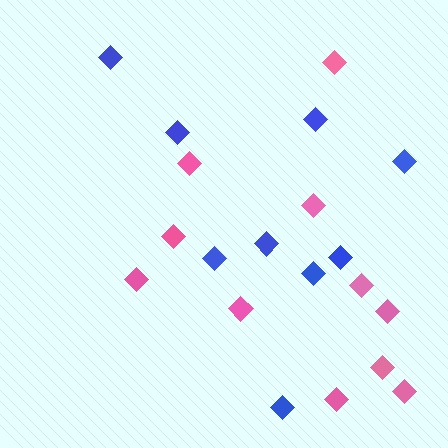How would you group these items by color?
There are 2 groups: one group of blue diamonds (9) and one group of pink diamonds (11).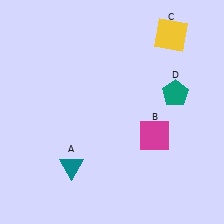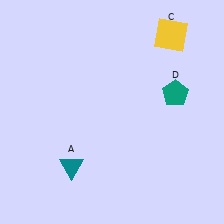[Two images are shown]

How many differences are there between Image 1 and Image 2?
There is 1 difference between the two images.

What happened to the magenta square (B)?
The magenta square (B) was removed in Image 2. It was in the bottom-right area of Image 1.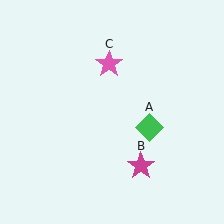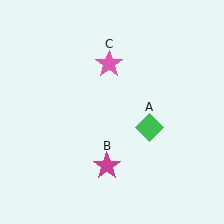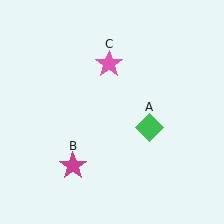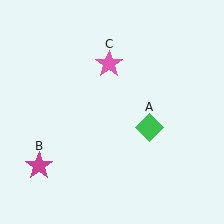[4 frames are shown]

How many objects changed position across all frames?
1 object changed position: magenta star (object B).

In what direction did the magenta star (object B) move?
The magenta star (object B) moved left.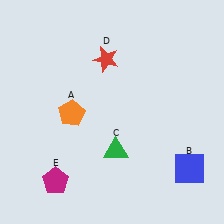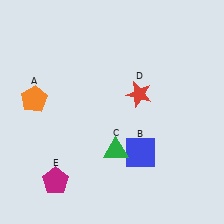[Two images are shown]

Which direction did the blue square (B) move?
The blue square (B) moved left.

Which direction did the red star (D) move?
The red star (D) moved down.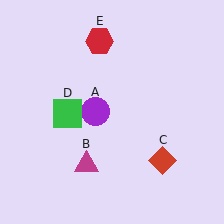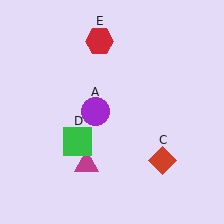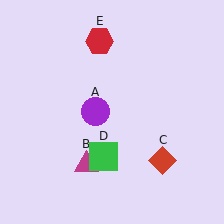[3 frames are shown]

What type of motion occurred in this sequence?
The green square (object D) rotated counterclockwise around the center of the scene.